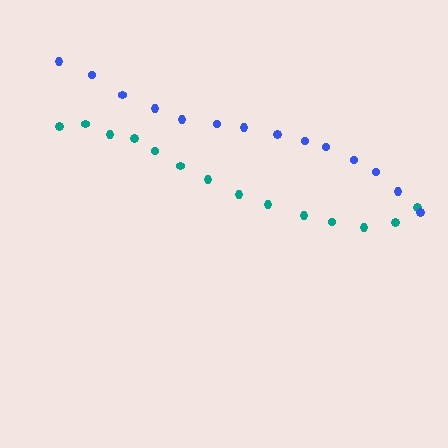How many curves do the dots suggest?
There are 2 distinct paths.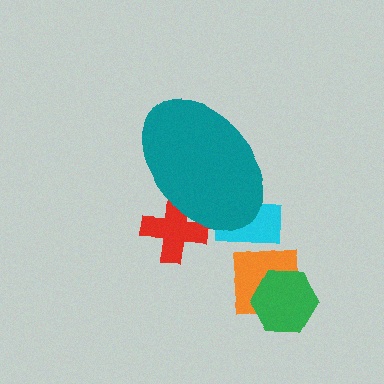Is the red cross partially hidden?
Yes, the red cross is partially hidden behind the teal ellipse.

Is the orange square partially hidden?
No, the orange square is fully visible.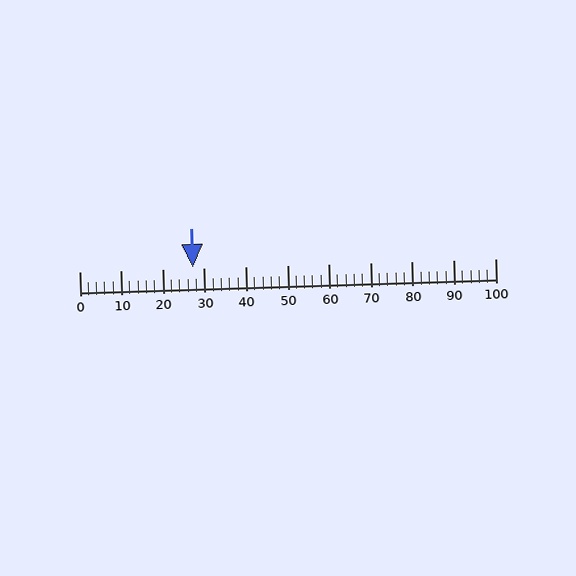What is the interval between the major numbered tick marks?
The major tick marks are spaced 10 units apart.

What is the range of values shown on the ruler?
The ruler shows values from 0 to 100.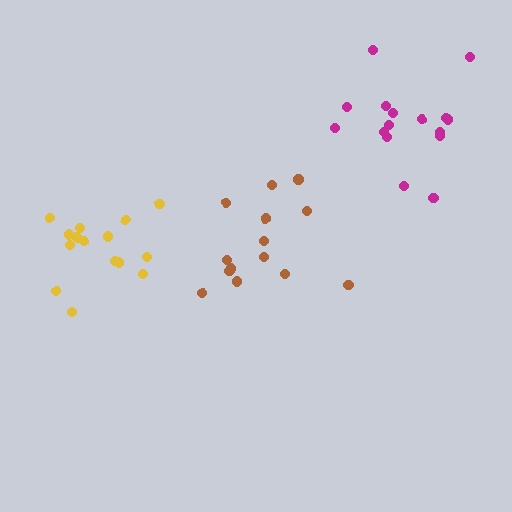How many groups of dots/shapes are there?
There are 3 groups.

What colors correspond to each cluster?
The clusters are colored: brown, magenta, yellow.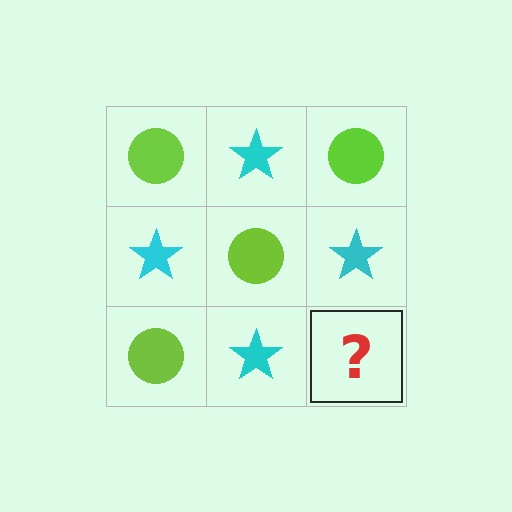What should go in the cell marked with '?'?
The missing cell should contain a lime circle.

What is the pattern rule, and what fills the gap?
The rule is that it alternates lime circle and cyan star in a checkerboard pattern. The gap should be filled with a lime circle.